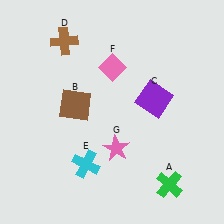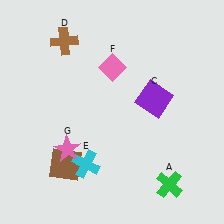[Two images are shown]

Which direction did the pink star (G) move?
The pink star (G) moved left.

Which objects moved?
The objects that moved are: the brown square (B), the pink star (G).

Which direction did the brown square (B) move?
The brown square (B) moved down.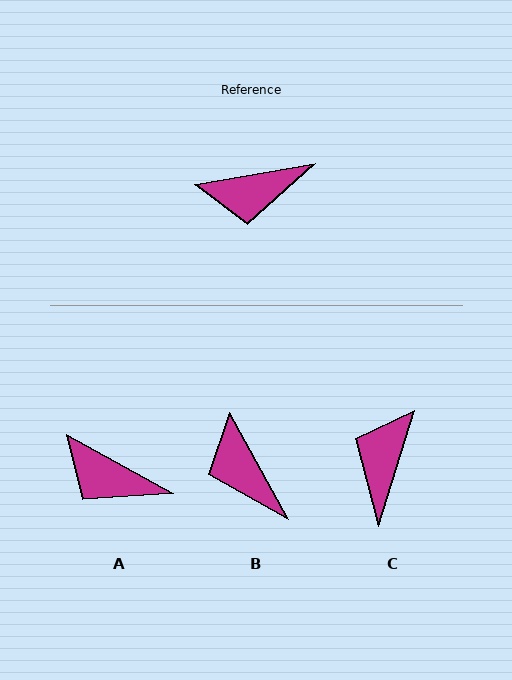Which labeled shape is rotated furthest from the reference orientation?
C, about 117 degrees away.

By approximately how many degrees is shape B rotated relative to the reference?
Approximately 71 degrees clockwise.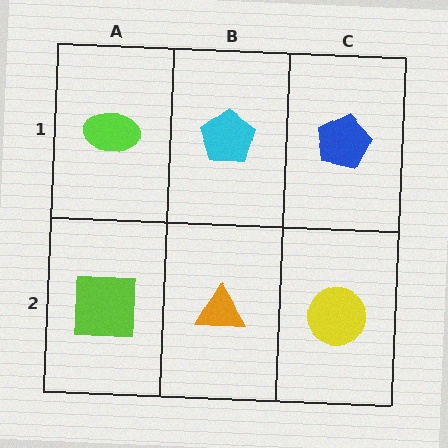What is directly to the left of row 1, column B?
A lime ellipse.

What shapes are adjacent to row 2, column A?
A lime ellipse (row 1, column A), an orange triangle (row 2, column B).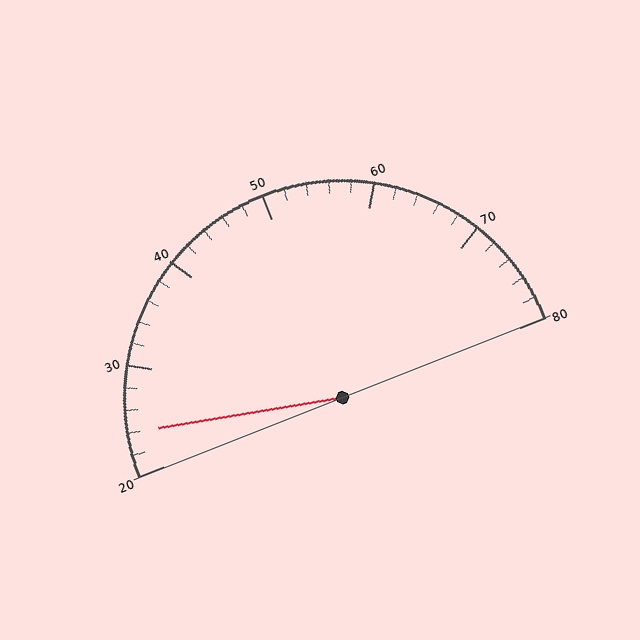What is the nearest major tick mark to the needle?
The nearest major tick mark is 20.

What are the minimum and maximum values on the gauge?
The gauge ranges from 20 to 80.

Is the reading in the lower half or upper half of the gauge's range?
The reading is in the lower half of the range (20 to 80).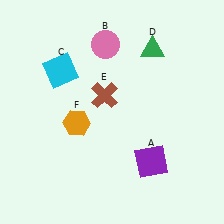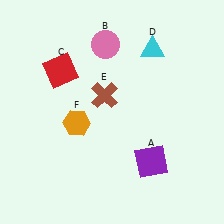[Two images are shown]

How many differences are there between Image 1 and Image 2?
There are 2 differences between the two images.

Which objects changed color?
C changed from cyan to red. D changed from green to cyan.